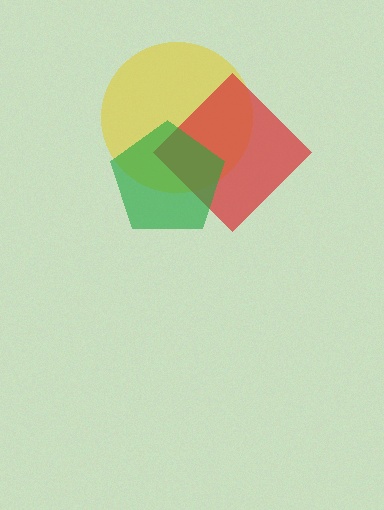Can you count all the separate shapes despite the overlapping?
Yes, there are 3 separate shapes.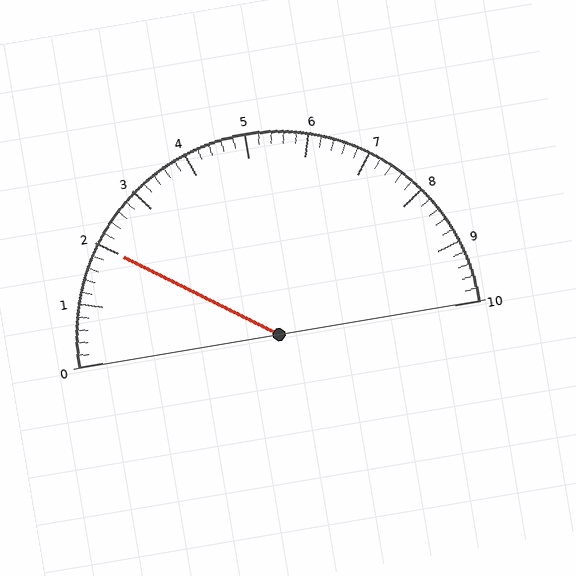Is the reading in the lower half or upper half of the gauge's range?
The reading is in the lower half of the range (0 to 10).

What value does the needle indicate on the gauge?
The needle indicates approximately 2.0.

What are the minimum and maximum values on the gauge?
The gauge ranges from 0 to 10.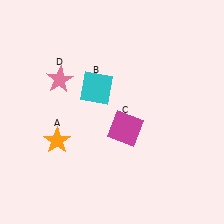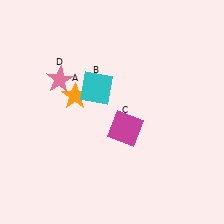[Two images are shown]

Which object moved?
The orange star (A) moved up.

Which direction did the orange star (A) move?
The orange star (A) moved up.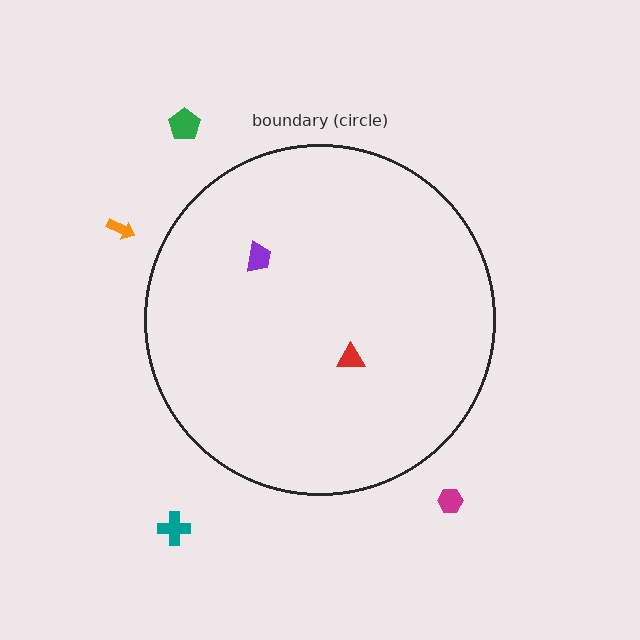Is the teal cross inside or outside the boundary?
Outside.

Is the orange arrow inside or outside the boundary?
Outside.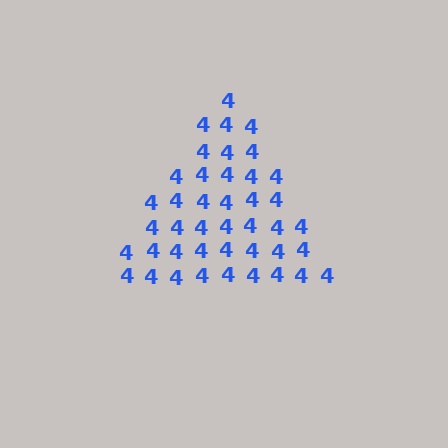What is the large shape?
The large shape is a triangle.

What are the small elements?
The small elements are digit 4's.